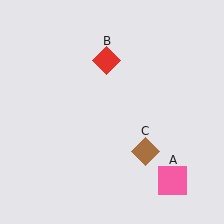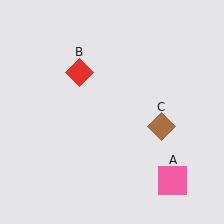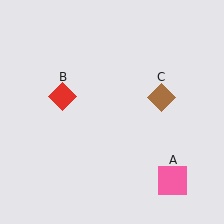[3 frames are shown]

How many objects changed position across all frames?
2 objects changed position: red diamond (object B), brown diamond (object C).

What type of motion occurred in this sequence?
The red diamond (object B), brown diamond (object C) rotated counterclockwise around the center of the scene.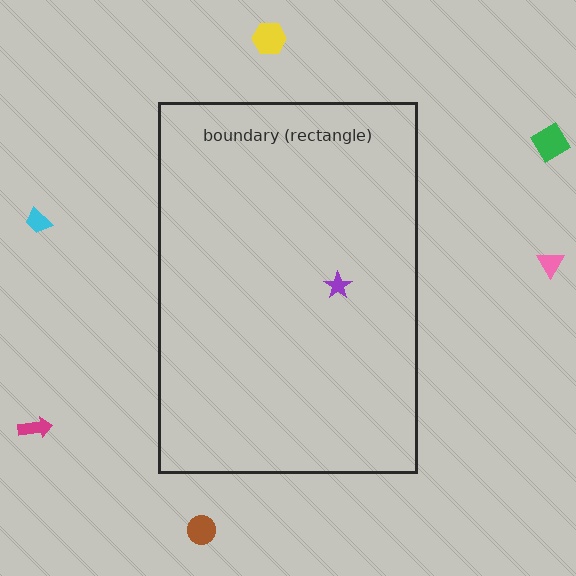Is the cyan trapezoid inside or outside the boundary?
Outside.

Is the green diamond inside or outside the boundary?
Outside.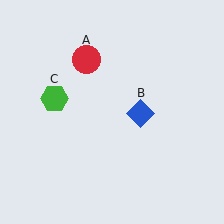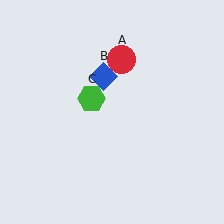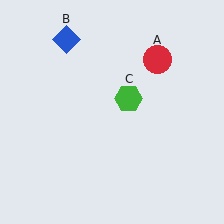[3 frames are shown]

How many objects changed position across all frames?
3 objects changed position: red circle (object A), blue diamond (object B), green hexagon (object C).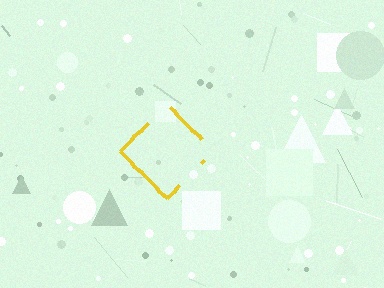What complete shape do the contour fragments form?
The contour fragments form a diamond.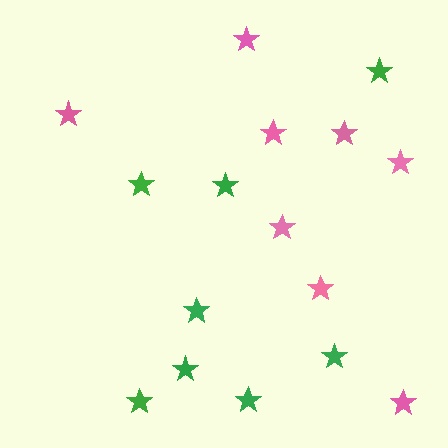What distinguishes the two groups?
There are 2 groups: one group of green stars (8) and one group of pink stars (8).